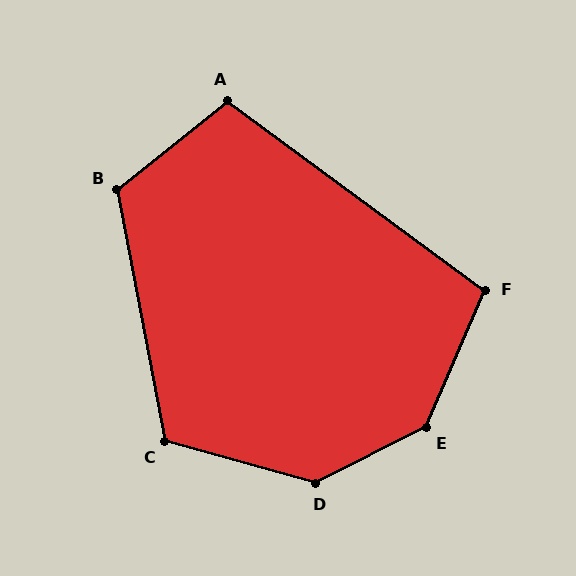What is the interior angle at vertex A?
Approximately 105 degrees (obtuse).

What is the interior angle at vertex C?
Approximately 116 degrees (obtuse).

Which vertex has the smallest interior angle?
F, at approximately 103 degrees.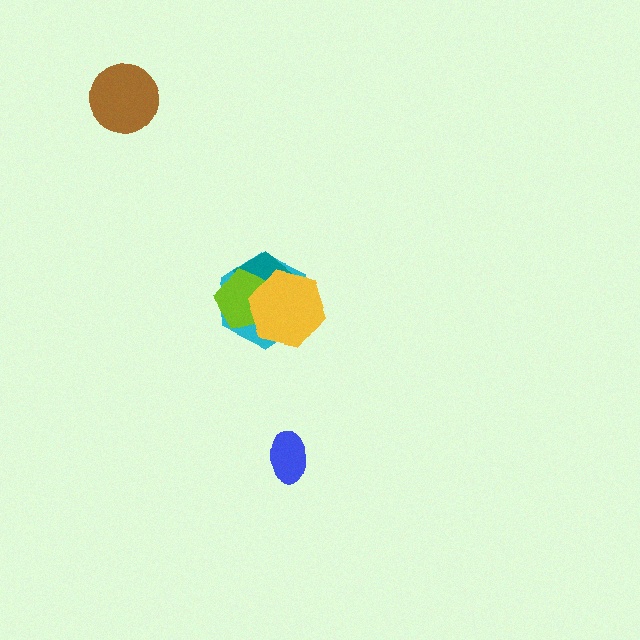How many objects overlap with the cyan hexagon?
3 objects overlap with the cyan hexagon.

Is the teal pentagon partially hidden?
Yes, it is partially covered by another shape.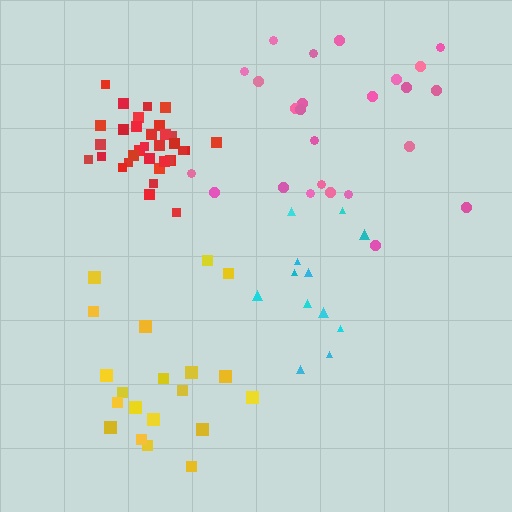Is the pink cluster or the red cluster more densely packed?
Red.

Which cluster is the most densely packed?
Red.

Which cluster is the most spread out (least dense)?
Cyan.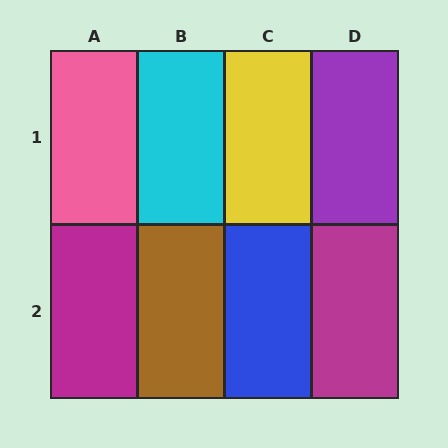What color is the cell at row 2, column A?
Magenta.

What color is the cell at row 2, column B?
Brown.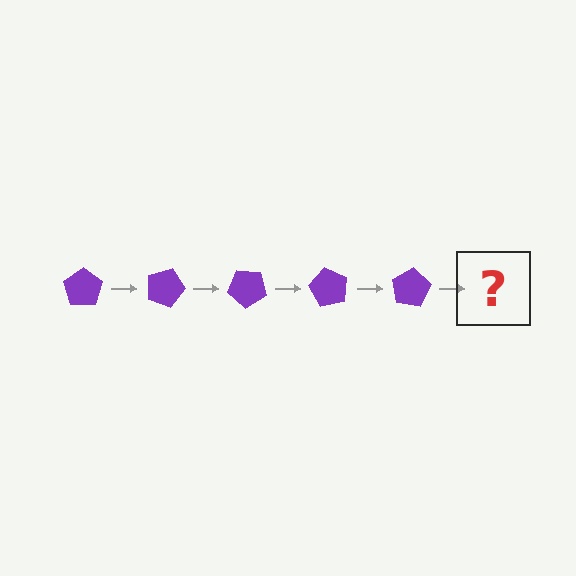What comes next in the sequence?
The next element should be a purple pentagon rotated 100 degrees.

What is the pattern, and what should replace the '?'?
The pattern is that the pentagon rotates 20 degrees each step. The '?' should be a purple pentagon rotated 100 degrees.